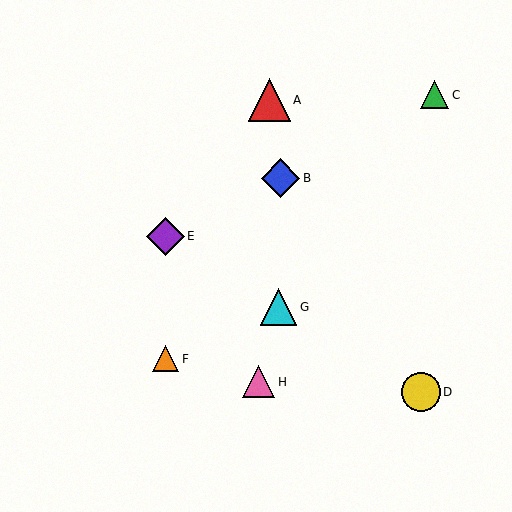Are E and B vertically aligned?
No, E is at x≈165 and B is at x≈281.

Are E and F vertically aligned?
Yes, both are at x≈165.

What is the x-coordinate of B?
Object B is at x≈281.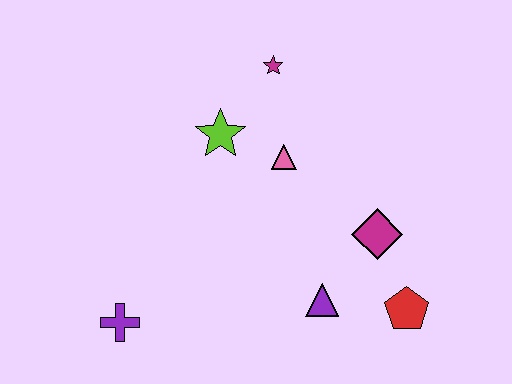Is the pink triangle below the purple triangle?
No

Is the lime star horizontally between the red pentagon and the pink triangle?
No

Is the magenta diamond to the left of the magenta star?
No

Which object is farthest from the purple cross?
The magenta star is farthest from the purple cross.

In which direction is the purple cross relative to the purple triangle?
The purple cross is to the left of the purple triangle.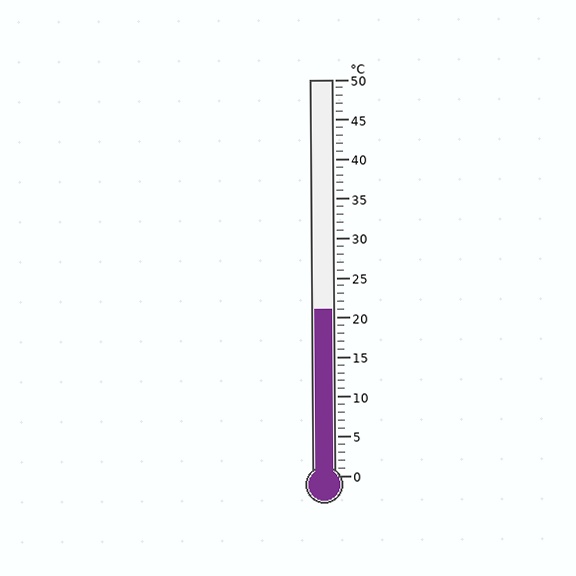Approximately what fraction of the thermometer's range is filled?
The thermometer is filled to approximately 40% of its range.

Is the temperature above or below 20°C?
The temperature is above 20°C.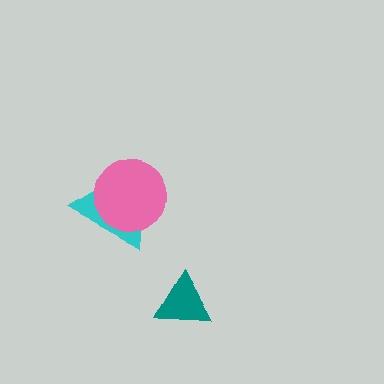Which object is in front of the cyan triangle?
The pink circle is in front of the cyan triangle.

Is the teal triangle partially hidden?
No, no other shape covers it.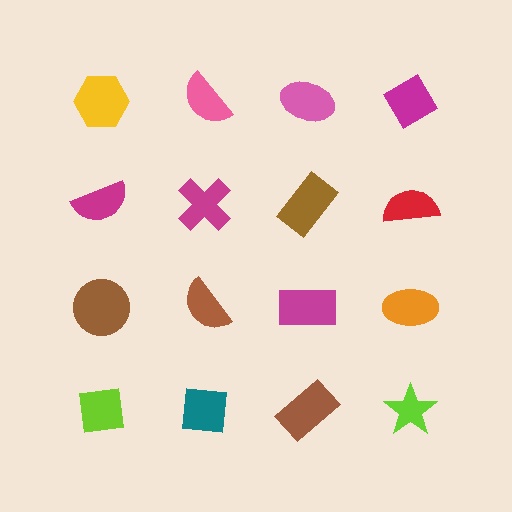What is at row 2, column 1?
A magenta semicircle.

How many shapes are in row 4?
4 shapes.